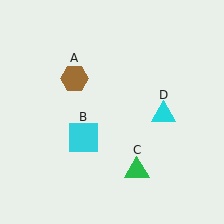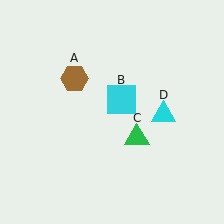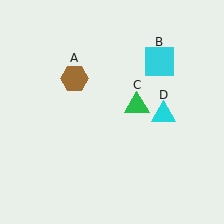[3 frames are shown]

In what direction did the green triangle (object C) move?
The green triangle (object C) moved up.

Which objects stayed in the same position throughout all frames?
Brown hexagon (object A) and cyan triangle (object D) remained stationary.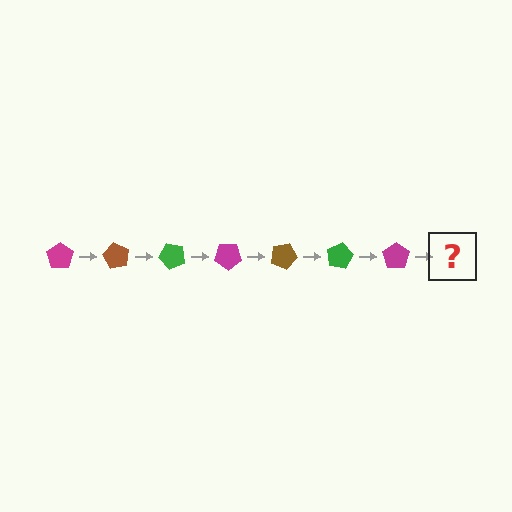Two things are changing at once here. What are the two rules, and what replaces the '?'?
The two rules are that it rotates 60 degrees each step and the color cycles through magenta, brown, and green. The '?' should be a brown pentagon, rotated 420 degrees from the start.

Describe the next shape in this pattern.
It should be a brown pentagon, rotated 420 degrees from the start.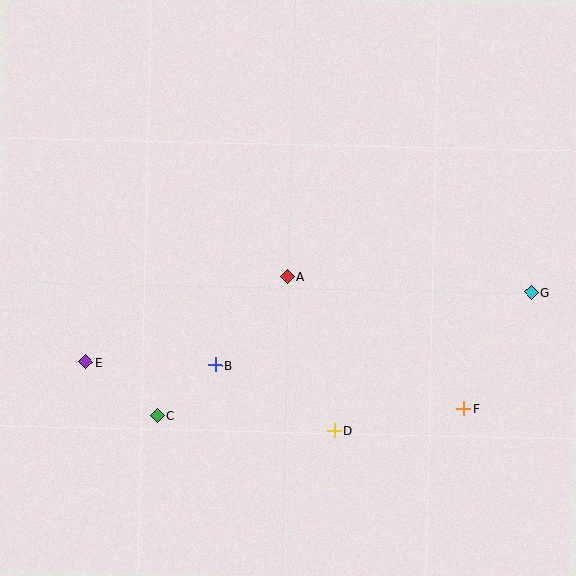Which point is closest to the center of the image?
Point A at (288, 277) is closest to the center.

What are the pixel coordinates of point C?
Point C is at (157, 416).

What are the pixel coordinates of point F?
Point F is at (464, 409).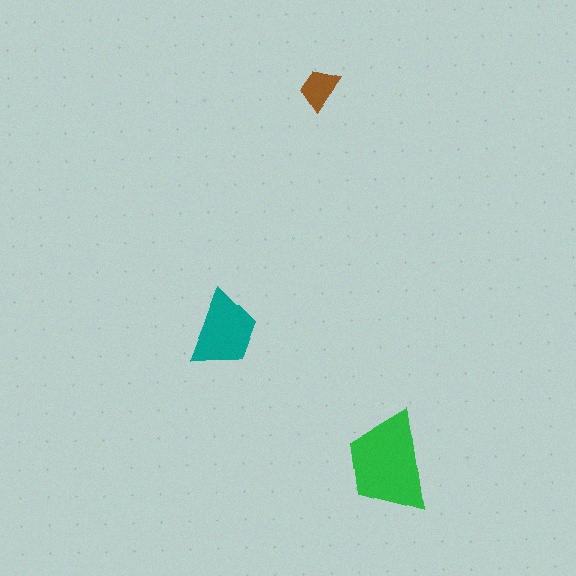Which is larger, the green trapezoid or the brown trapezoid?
The green one.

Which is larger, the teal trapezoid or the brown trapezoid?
The teal one.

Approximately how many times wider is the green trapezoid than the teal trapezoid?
About 1.5 times wider.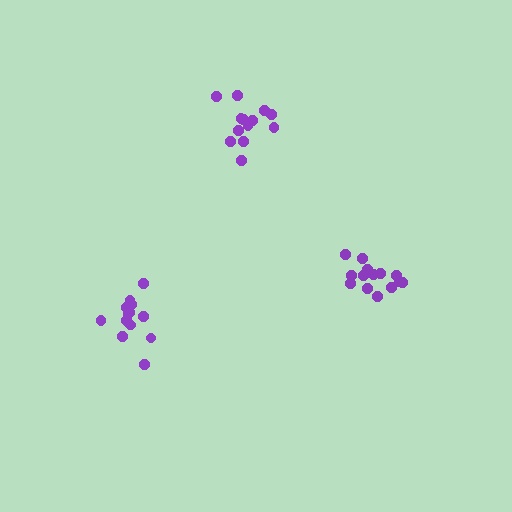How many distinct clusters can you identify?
There are 3 distinct clusters.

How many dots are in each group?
Group 1: 14 dots, Group 2: 13 dots, Group 3: 13 dots (40 total).